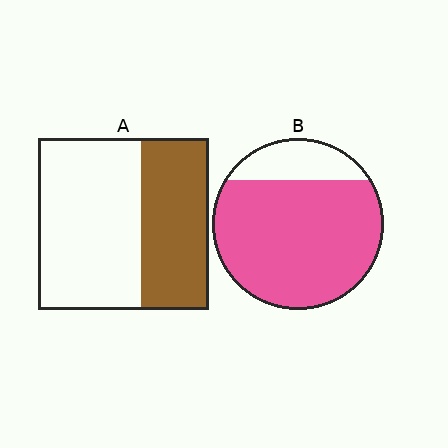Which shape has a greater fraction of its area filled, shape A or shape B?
Shape B.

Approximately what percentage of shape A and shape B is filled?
A is approximately 40% and B is approximately 80%.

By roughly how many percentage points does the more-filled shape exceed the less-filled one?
By roughly 40 percentage points (B over A).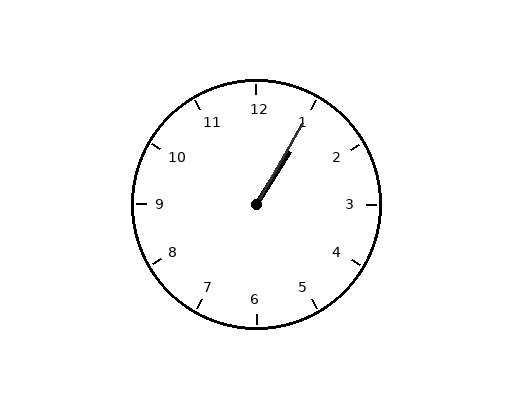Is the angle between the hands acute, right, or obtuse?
It is acute.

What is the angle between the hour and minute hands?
Approximately 2 degrees.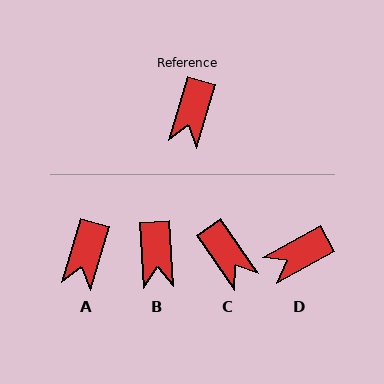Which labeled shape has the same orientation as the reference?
A.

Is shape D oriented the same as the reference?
No, it is off by about 44 degrees.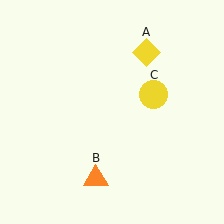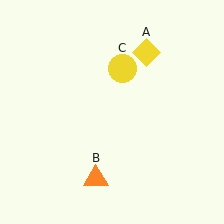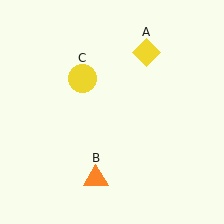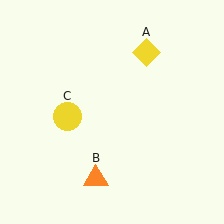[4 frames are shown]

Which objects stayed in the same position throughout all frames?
Yellow diamond (object A) and orange triangle (object B) remained stationary.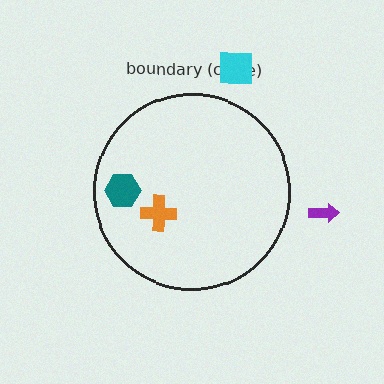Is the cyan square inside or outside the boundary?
Outside.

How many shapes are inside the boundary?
2 inside, 2 outside.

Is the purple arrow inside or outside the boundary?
Outside.